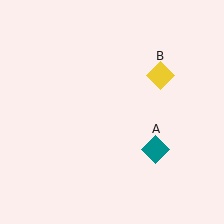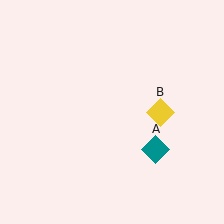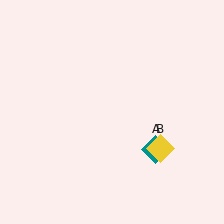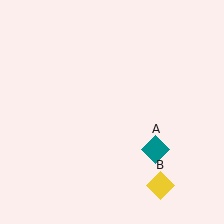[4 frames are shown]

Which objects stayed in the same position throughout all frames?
Teal diamond (object A) remained stationary.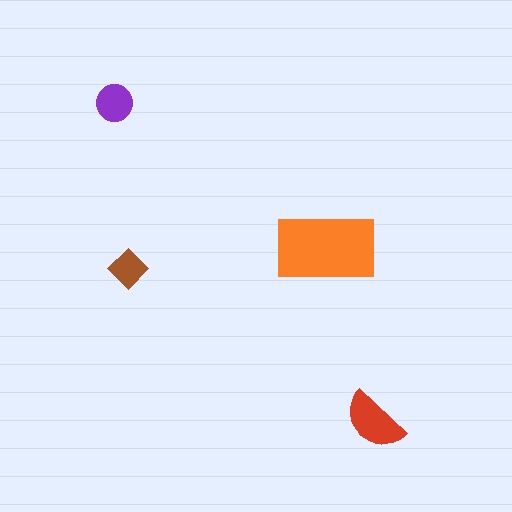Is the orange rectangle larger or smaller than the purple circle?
Larger.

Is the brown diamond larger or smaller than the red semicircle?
Smaller.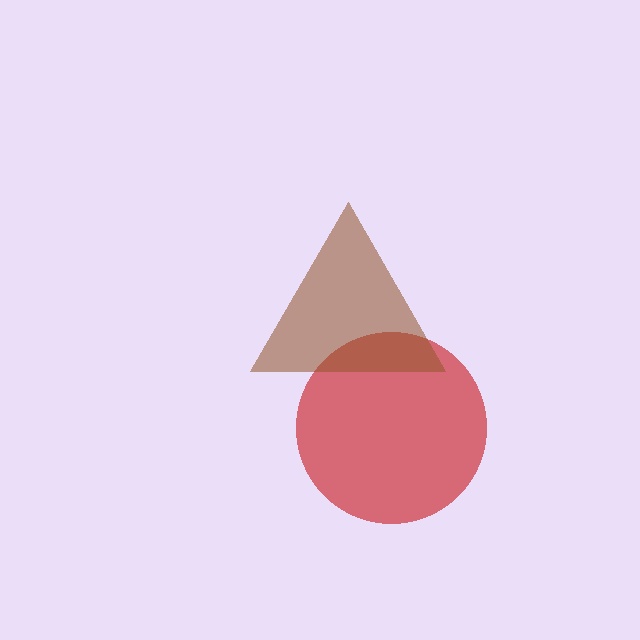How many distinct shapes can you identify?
There are 2 distinct shapes: a red circle, a brown triangle.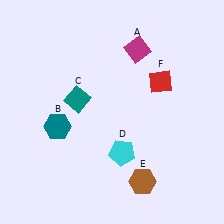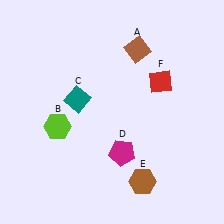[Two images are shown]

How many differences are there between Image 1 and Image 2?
There are 3 differences between the two images.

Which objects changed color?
A changed from magenta to brown. B changed from teal to lime. D changed from cyan to magenta.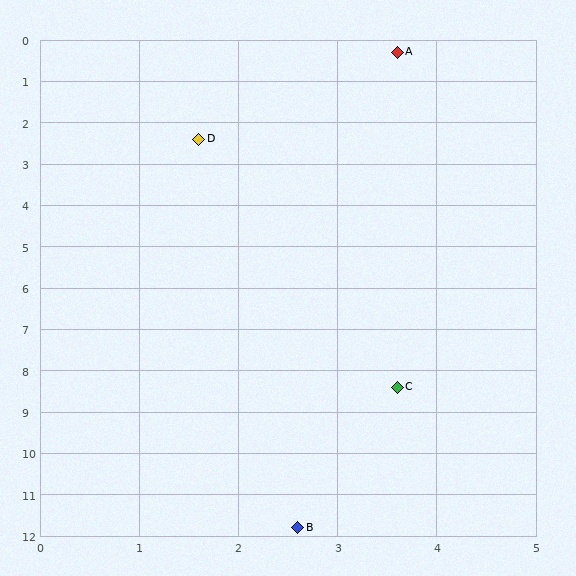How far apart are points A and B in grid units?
Points A and B are about 11.5 grid units apart.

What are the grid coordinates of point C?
Point C is at approximately (3.6, 8.4).